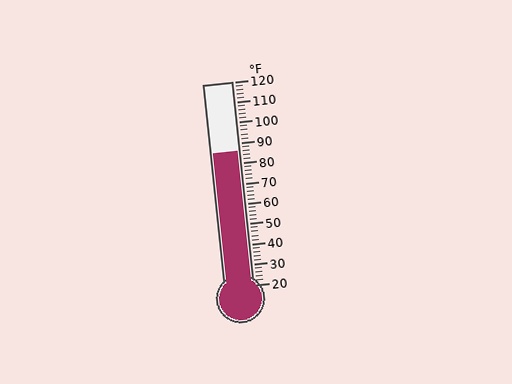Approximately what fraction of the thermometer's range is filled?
The thermometer is filled to approximately 65% of its range.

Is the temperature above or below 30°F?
The temperature is above 30°F.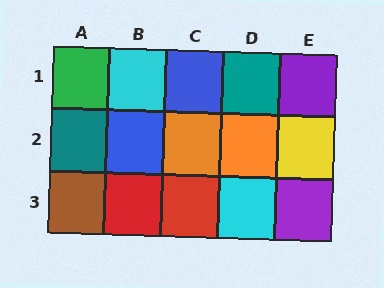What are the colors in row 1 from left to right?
Green, cyan, blue, teal, purple.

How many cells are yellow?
1 cell is yellow.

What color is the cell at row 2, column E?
Yellow.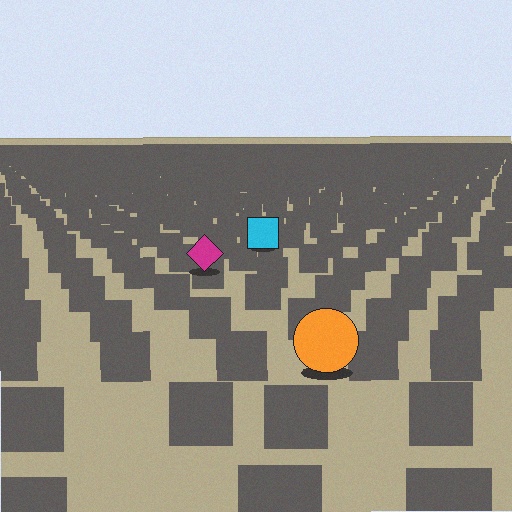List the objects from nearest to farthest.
From nearest to farthest: the orange circle, the magenta diamond, the cyan square.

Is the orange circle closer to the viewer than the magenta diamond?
Yes. The orange circle is closer — you can tell from the texture gradient: the ground texture is coarser near it.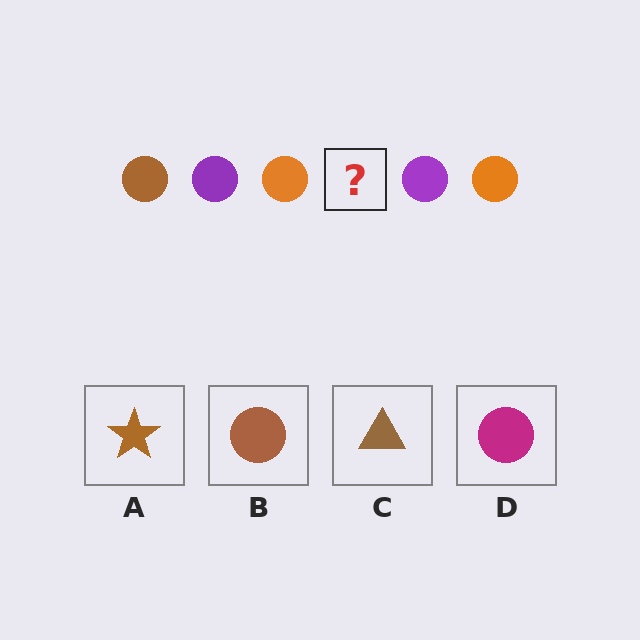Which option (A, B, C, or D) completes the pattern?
B.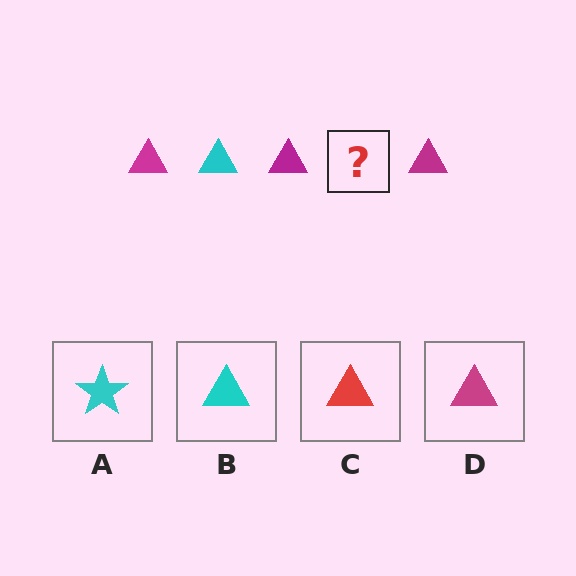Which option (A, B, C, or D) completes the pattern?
B.